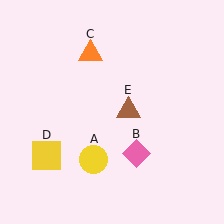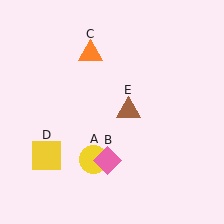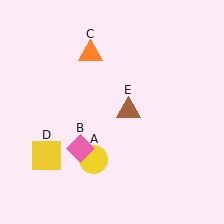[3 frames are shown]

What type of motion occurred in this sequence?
The pink diamond (object B) rotated clockwise around the center of the scene.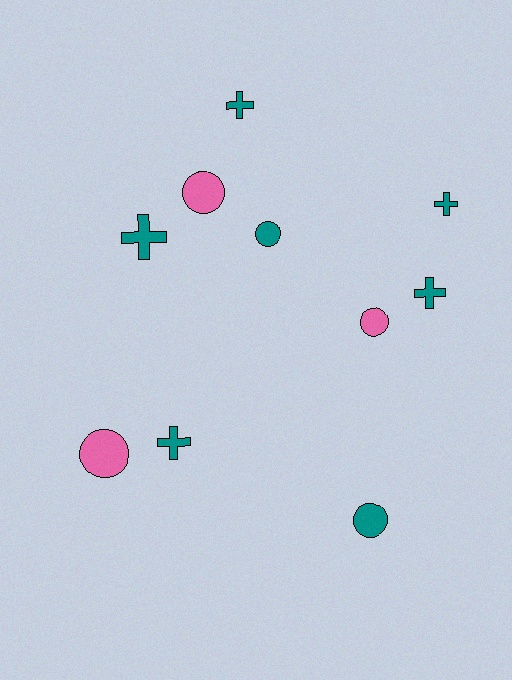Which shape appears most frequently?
Circle, with 5 objects.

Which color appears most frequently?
Teal, with 7 objects.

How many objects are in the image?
There are 10 objects.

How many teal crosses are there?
There are 5 teal crosses.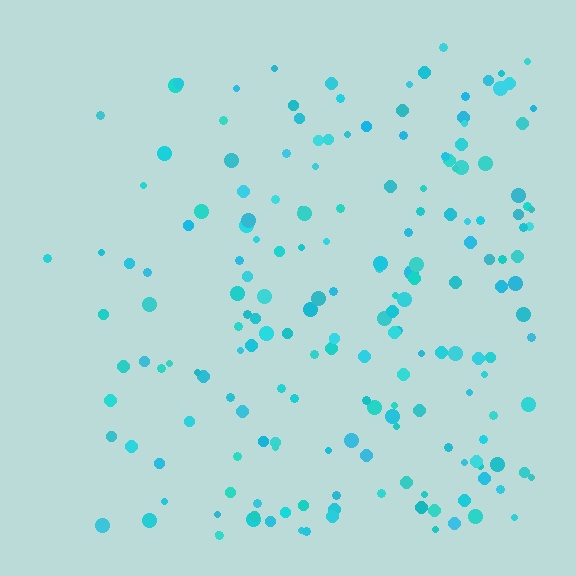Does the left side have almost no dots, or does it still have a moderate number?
Still a moderate number, just noticeably fewer than the right.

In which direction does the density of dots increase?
From left to right, with the right side densest.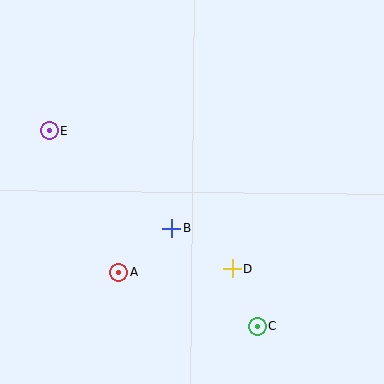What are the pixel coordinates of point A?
Point A is at (119, 272).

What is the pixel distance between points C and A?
The distance between C and A is 148 pixels.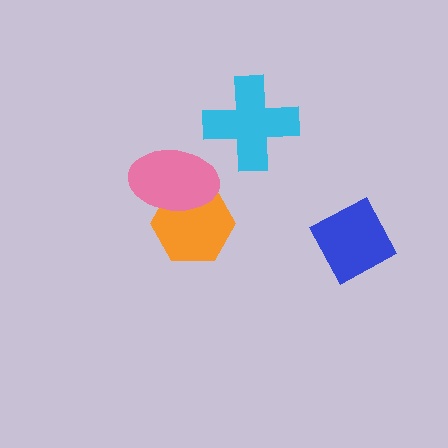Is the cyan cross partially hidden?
No, no other shape covers it.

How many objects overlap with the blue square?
0 objects overlap with the blue square.